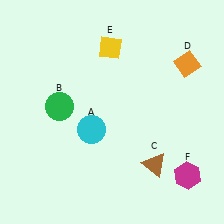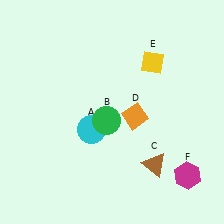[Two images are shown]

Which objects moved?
The objects that moved are: the green circle (B), the orange diamond (D), the yellow diamond (E).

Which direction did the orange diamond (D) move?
The orange diamond (D) moved down.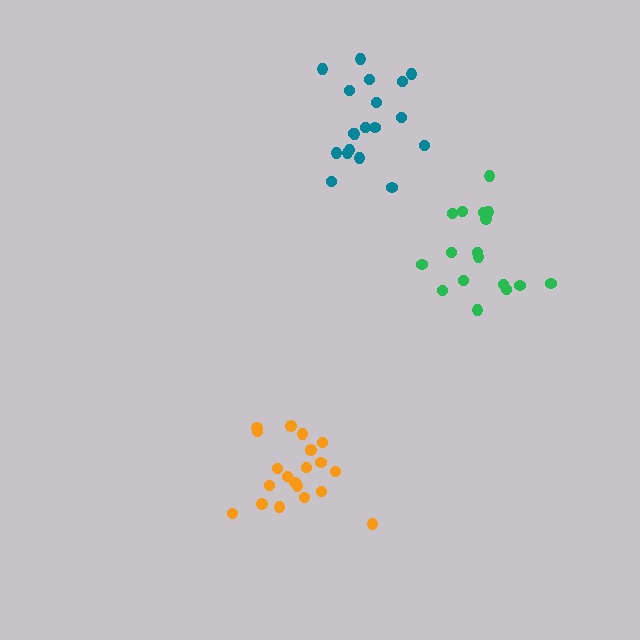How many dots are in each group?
Group 1: 20 dots, Group 2: 19 dots, Group 3: 18 dots (57 total).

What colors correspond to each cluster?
The clusters are colored: orange, teal, green.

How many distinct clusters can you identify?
There are 3 distinct clusters.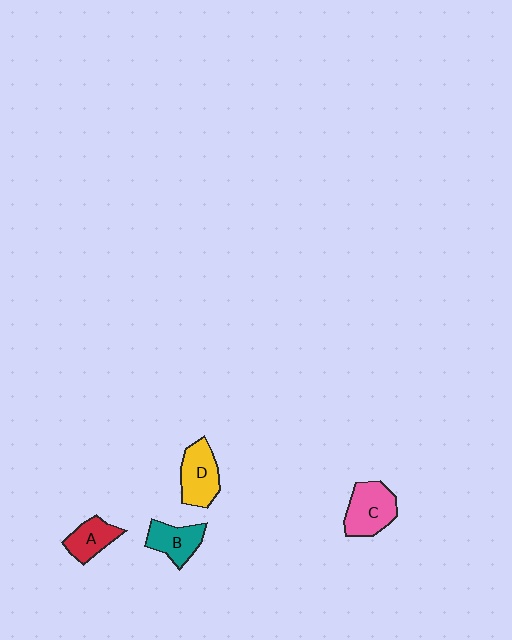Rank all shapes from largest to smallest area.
From largest to smallest: C (pink), D (yellow), B (teal), A (red).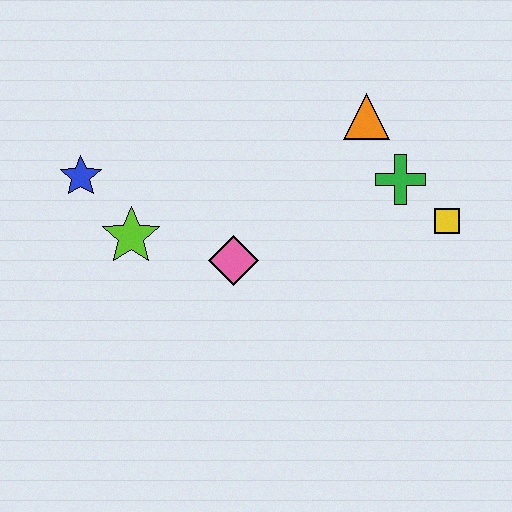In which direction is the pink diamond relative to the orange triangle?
The pink diamond is below the orange triangle.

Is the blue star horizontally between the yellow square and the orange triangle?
No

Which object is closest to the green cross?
The yellow square is closest to the green cross.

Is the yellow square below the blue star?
Yes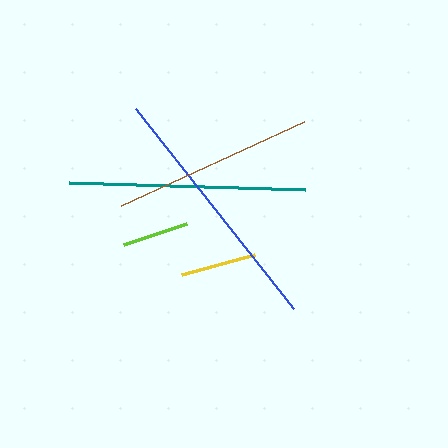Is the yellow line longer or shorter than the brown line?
The brown line is longer than the yellow line.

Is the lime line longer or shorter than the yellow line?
The yellow line is longer than the lime line.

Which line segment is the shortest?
The lime line is the shortest at approximately 66 pixels.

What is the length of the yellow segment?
The yellow segment is approximately 76 pixels long.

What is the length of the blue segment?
The blue segment is approximately 255 pixels long.